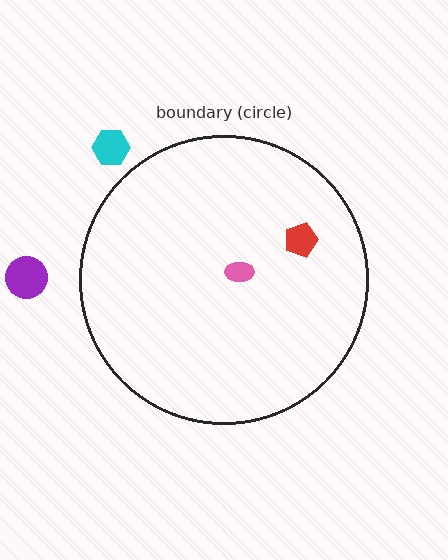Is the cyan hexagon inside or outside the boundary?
Outside.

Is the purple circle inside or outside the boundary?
Outside.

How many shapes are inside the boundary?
2 inside, 2 outside.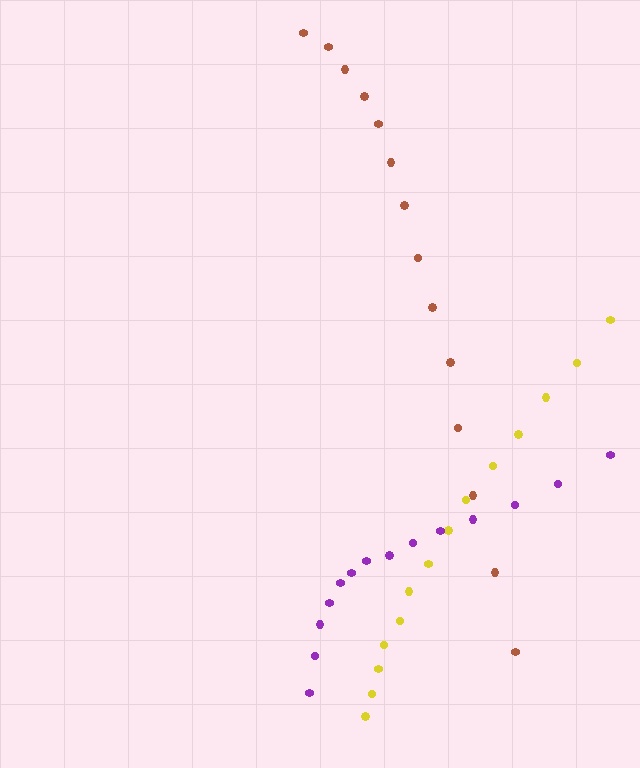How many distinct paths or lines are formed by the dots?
There are 3 distinct paths.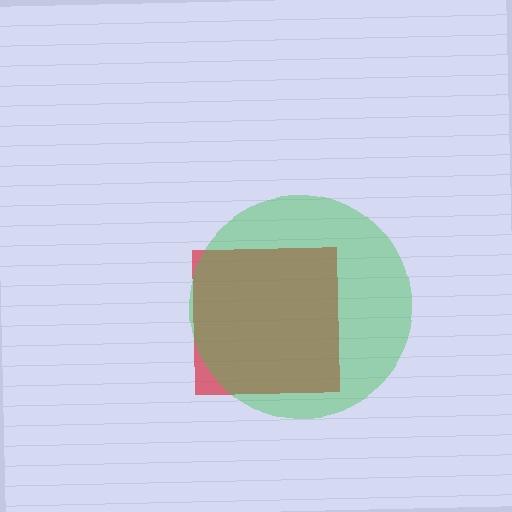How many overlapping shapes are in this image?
There are 2 overlapping shapes in the image.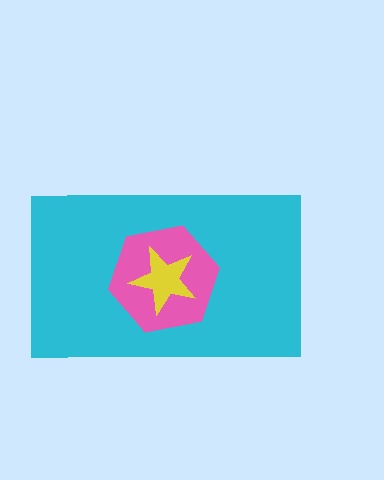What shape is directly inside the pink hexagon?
The yellow star.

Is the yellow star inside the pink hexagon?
Yes.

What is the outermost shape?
The cyan rectangle.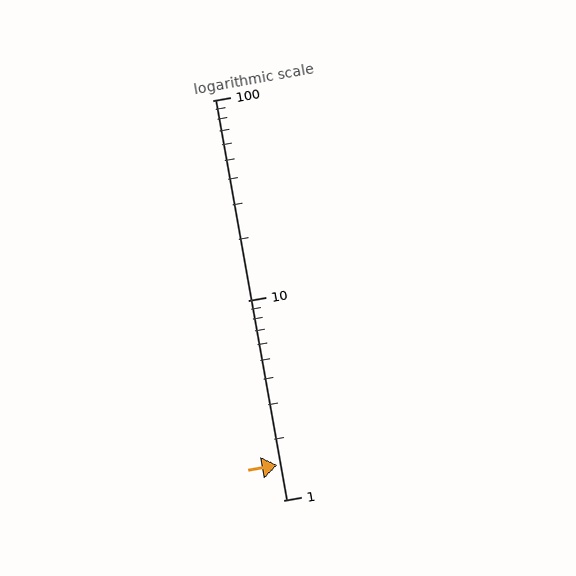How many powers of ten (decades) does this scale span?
The scale spans 2 decades, from 1 to 100.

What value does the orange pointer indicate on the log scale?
The pointer indicates approximately 1.5.